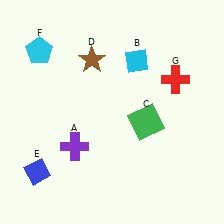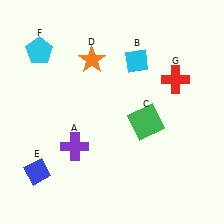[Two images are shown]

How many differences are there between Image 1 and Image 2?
There is 1 difference between the two images.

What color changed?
The star (D) changed from brown in Image 1 to orange in Image 2.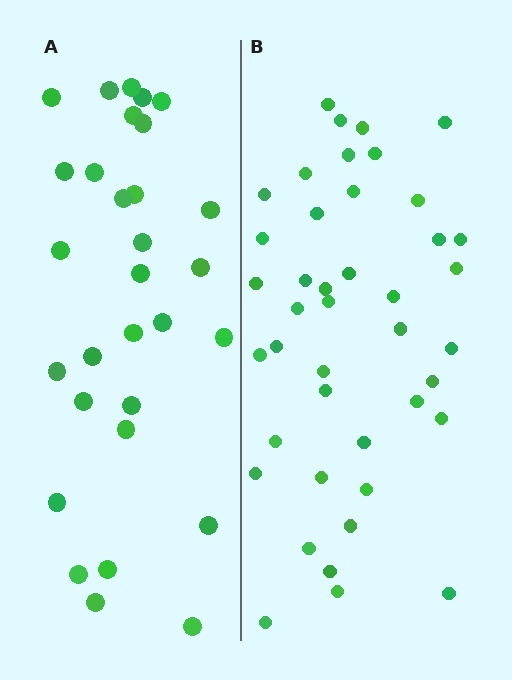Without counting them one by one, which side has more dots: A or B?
Region B (the right region) has more dots.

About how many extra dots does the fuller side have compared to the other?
Region B has roughly 12 or so more dots than region A.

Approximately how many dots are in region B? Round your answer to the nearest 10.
About 40 dots. (The exact count is 42, which rounds to 40.)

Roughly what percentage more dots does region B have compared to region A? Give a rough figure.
About 40% more.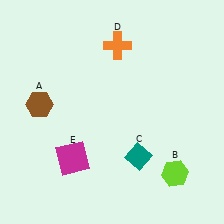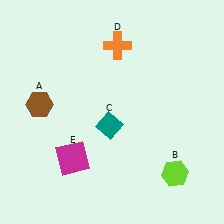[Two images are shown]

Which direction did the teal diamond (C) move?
The teal diamond (C) moved up.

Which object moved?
The teal diamond (C) moved up.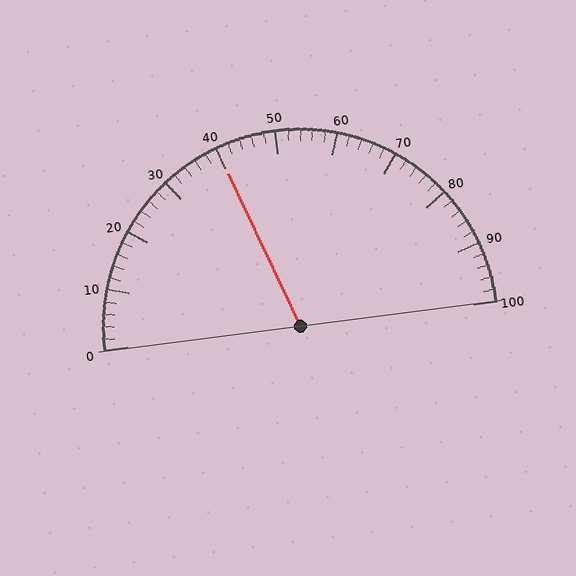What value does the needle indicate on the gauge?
The needle indicates approximately 40.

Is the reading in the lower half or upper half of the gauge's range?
The reading is in the lower half of the range (0 to 100).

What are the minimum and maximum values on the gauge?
The gauge ranges from 0 to 100.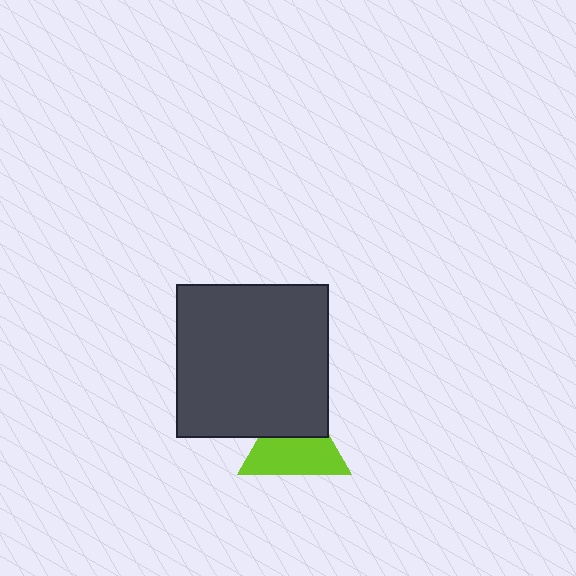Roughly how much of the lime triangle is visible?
About half of it is visible (roughly 61%).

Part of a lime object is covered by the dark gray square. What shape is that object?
It is a triangle.